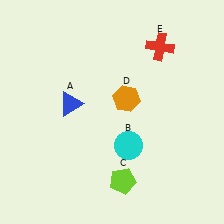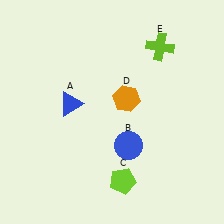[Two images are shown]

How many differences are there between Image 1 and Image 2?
There are 2 differences between the two images.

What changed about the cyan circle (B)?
In Image 1, B is cyan. In Image 2, it changed to blue.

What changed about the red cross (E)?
In Image 1, E is red. In Image 2, it changed to lime.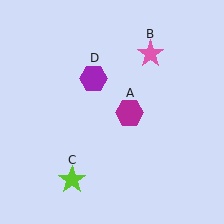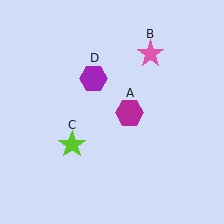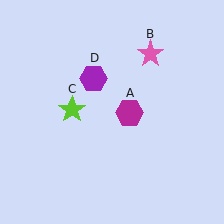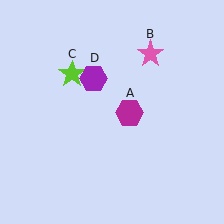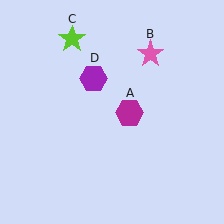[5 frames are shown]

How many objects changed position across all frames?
1 object changed position: lime star (object C).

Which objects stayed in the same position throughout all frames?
Magenta hexagon (object A) and pink star (object B) and purple hexagon (object D) remained stationary.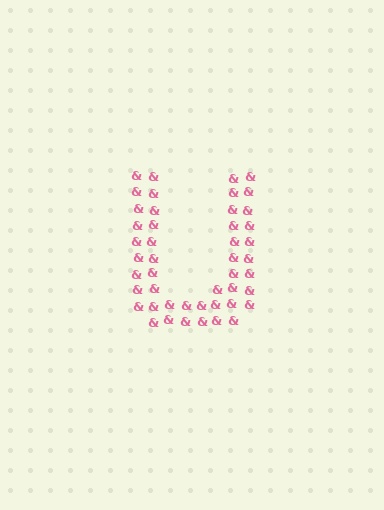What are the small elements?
The small elements are ampersands.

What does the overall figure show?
The overall figure shows the letter U.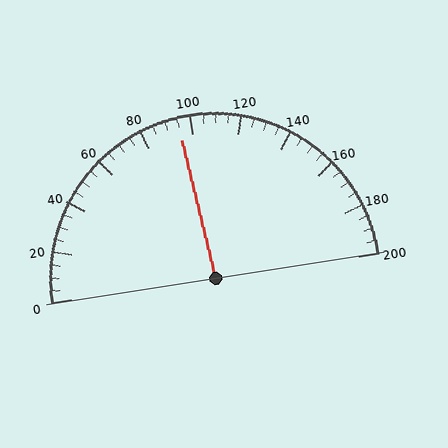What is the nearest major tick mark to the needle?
The nearest major tick mark is 100.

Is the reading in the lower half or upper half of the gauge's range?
The reading is in the lower half of the range (0 to 200).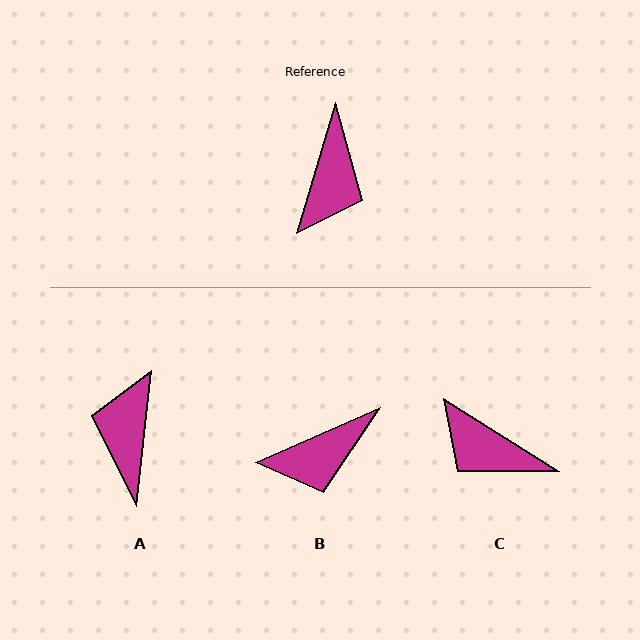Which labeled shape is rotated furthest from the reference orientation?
A, about 169 degrees away.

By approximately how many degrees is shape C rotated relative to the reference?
Approximately 105 degrees clockwise.